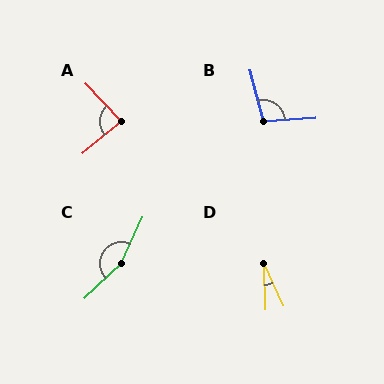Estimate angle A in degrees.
Approximately 86 degrees.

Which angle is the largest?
C, at approximately 159 degrees.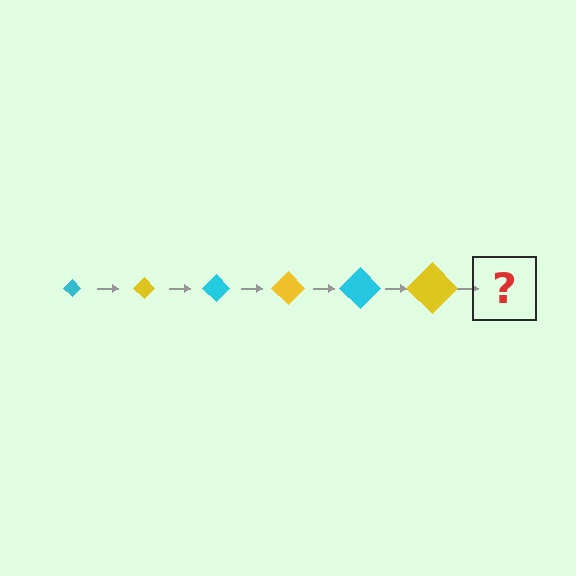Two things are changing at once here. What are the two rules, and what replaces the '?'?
The two rules are that the diamond grows larger each step and the color cycles through cyan and yellow. The '?' should be a cyan diamond, larger than the previous one.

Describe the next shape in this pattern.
It should be a cyan diamond, larger than the previous one.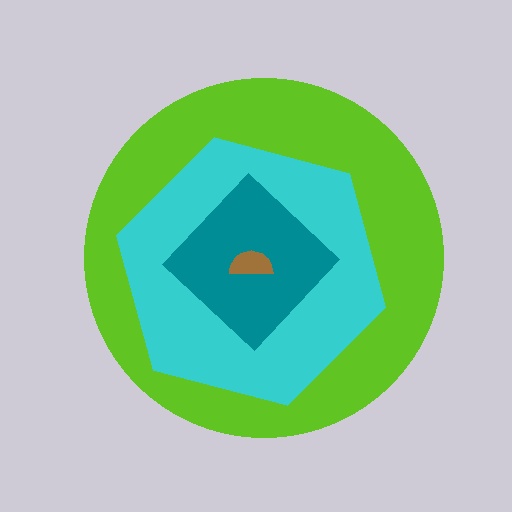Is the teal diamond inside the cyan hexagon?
Yes.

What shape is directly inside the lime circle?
The cyan hexagon.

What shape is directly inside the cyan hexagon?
The teal diamond.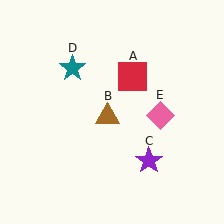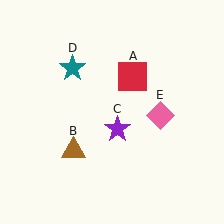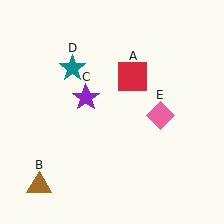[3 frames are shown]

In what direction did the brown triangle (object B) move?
The brown triangle (object B) moved down and to the left.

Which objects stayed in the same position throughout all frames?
Red square (object A) and teal star (object D) and pink diamond (object E) remained stationary.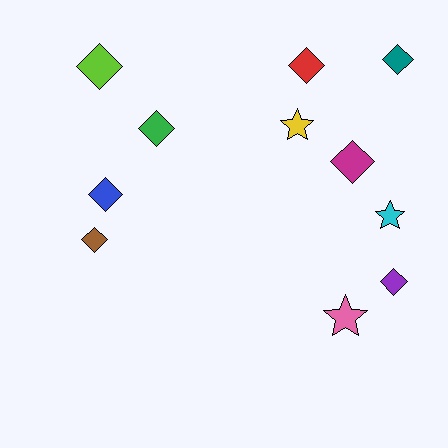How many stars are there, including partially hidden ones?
There are 3 stars.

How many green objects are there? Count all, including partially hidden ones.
There is 1 green object.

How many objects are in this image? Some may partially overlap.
There are 11 objects.